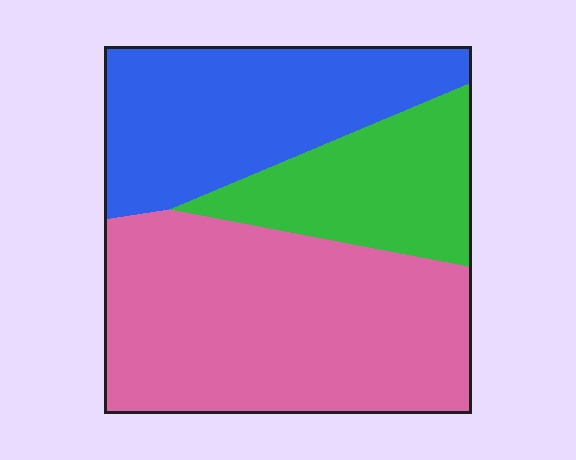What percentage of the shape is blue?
Blue takes up about one third (1/3) of the shape.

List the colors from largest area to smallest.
From largest to smallest: pink, blue, green.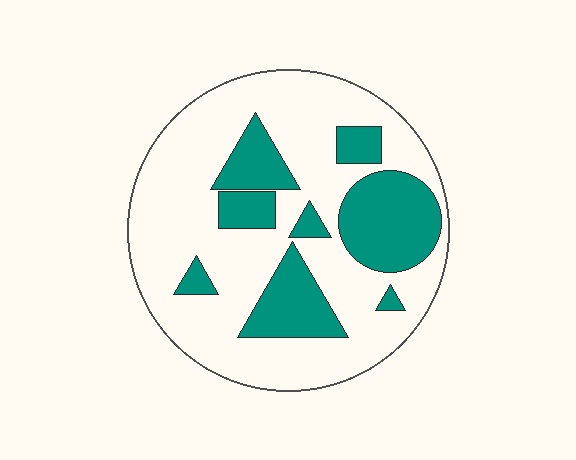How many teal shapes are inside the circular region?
8.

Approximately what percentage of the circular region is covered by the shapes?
Approximately 30%.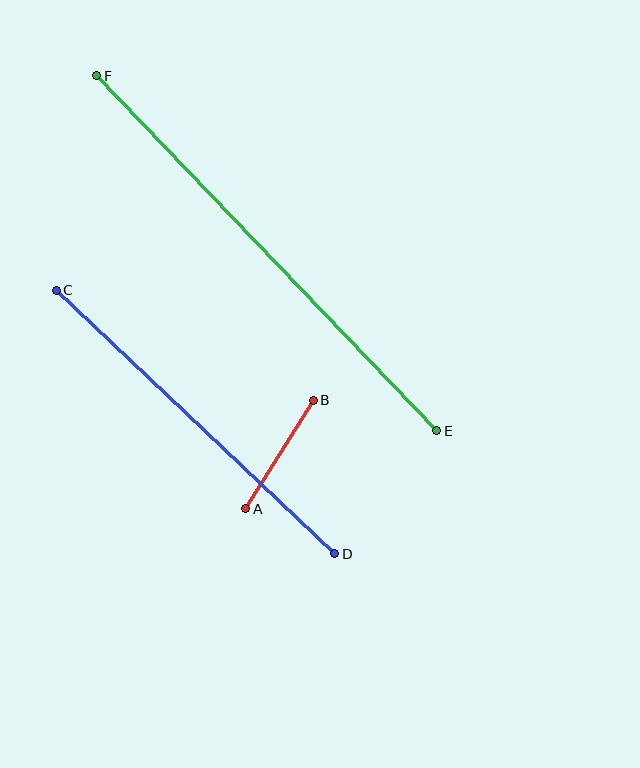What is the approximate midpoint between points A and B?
The midpoint is at approximately (280, 454) pixels.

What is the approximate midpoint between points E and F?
The midpoint is at approximately (267, 253) pixels.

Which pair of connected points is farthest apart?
Points E and F are farthest apart.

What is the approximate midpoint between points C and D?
The midpoint is at approximately (195, 422) pixels.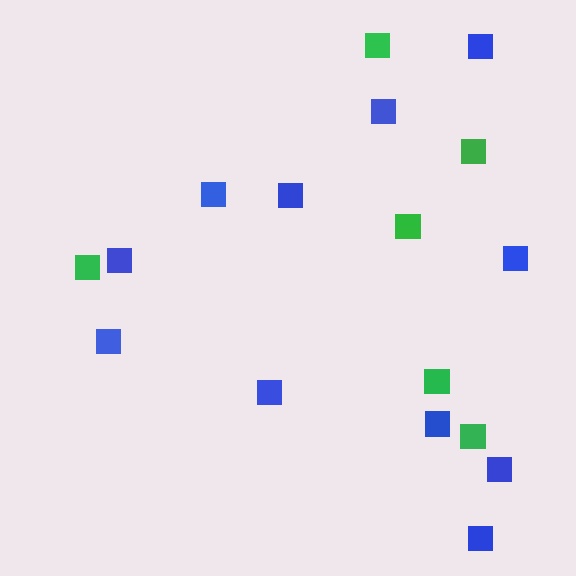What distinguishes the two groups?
There are 2 groups: one group of blue squares (11) and one group of green squares (6).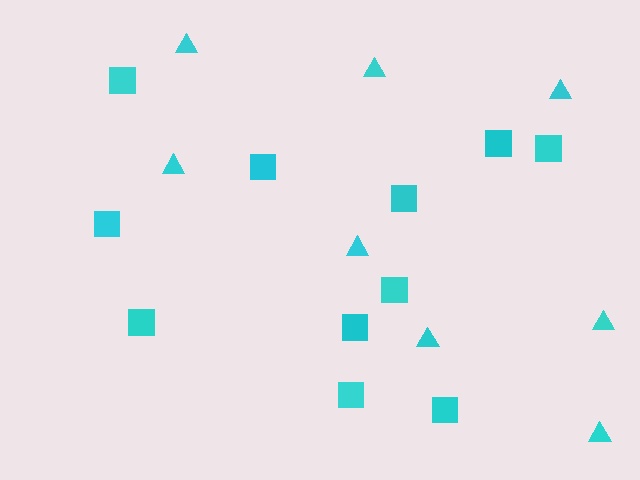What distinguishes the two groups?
There are 2 groups: one group of triangles (8) and one group of squares (11).